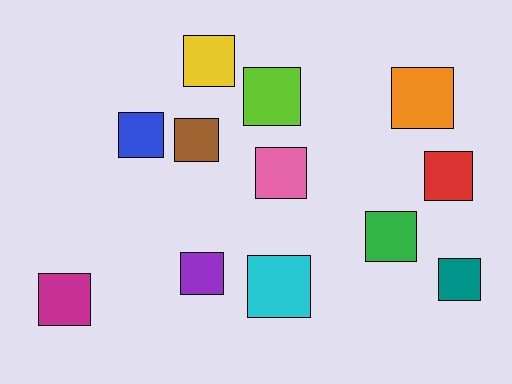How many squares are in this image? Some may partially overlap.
There are 12 squares.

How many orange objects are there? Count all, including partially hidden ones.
There is 1 orange object.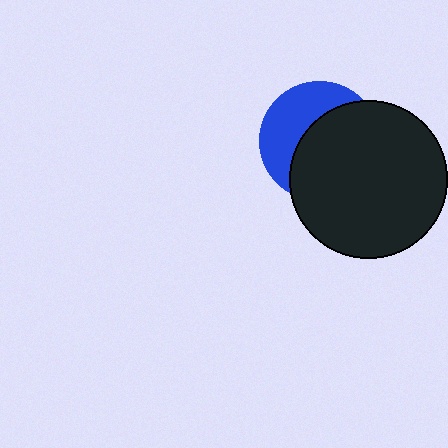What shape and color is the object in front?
The object in front is a black circle.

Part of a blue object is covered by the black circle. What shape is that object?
It is a circle.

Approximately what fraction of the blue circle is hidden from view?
Roughly 59% of the blue circle is hidden behind the black circle.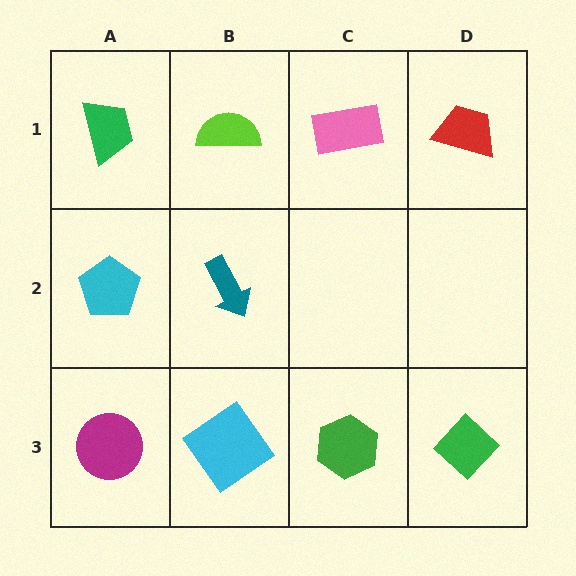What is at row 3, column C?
A green hexagon.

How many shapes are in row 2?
2 shapes.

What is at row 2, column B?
A teal arrow.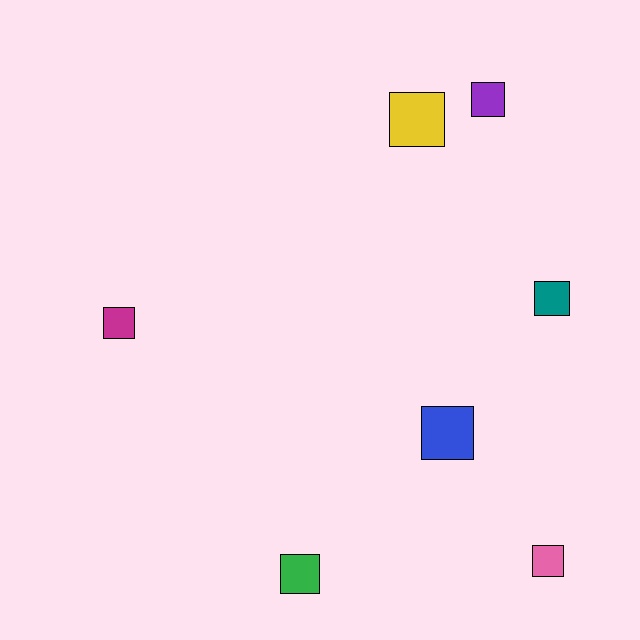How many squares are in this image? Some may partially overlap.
There are 7 squares.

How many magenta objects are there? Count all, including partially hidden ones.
There is 1 magenta object.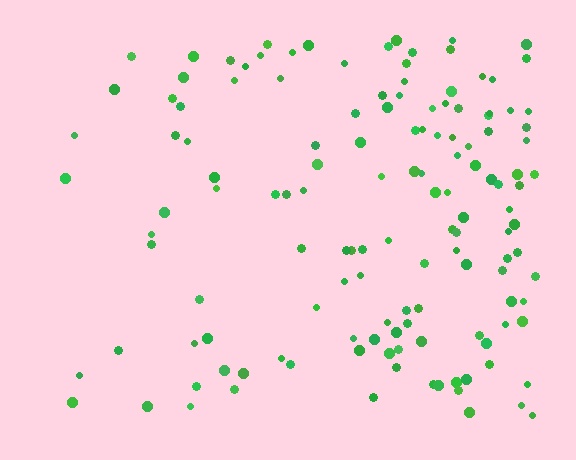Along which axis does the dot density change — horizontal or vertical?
Horizontal.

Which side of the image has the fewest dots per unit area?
The left.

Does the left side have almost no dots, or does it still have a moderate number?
Still a moderate number, just noticeably fewer than the right.